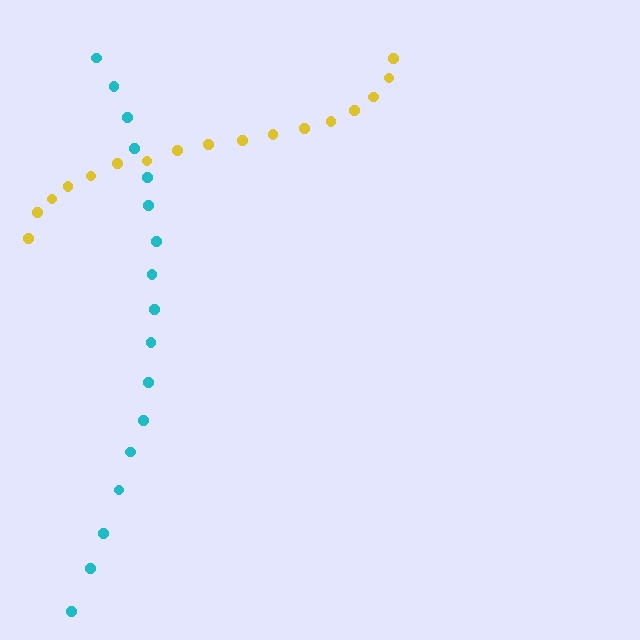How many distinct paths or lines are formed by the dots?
There are 2 distinct paths.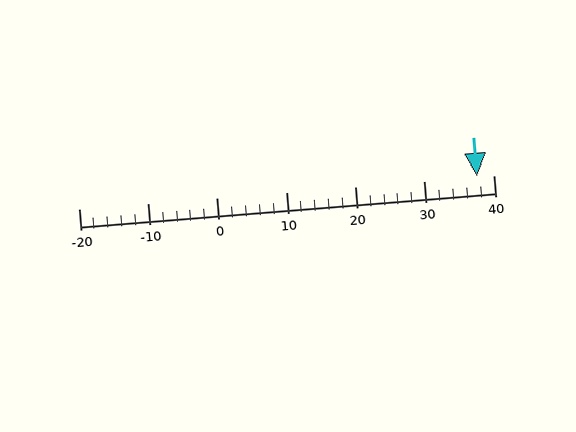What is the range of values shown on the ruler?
The ruler shows values from -20 to 40.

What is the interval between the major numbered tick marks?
The major tick marks are spaced 10 units apart.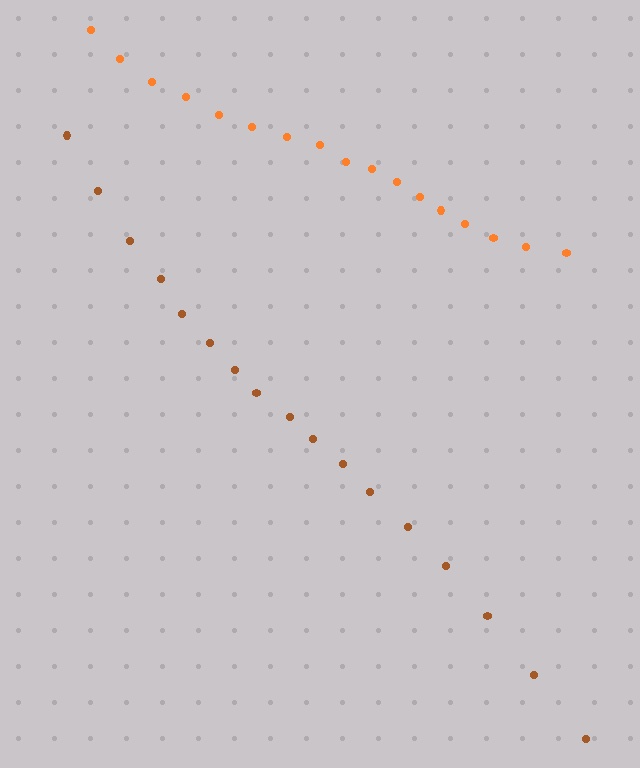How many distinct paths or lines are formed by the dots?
There are 2 distinct paths.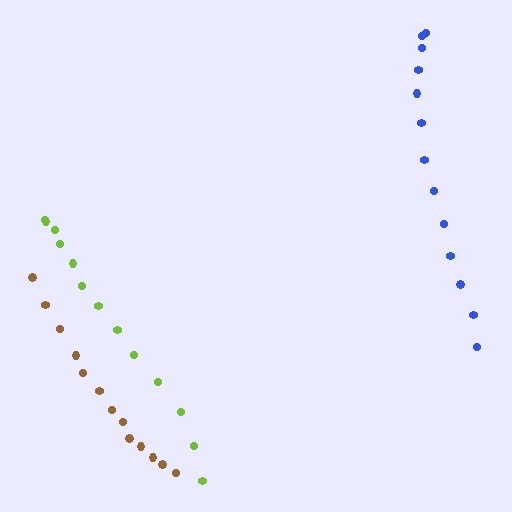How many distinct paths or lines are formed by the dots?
There are 3 distinct paths.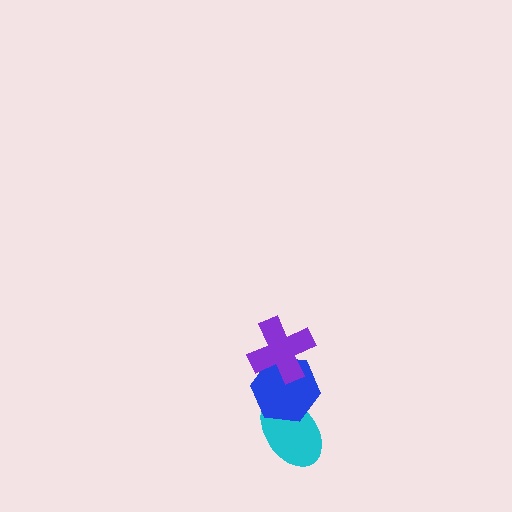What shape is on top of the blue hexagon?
The purple cross is on top of the blue hexagon.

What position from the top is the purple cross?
The purple cross is 1st from the top.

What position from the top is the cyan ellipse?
The cyan ellipse is 3rd from the top.